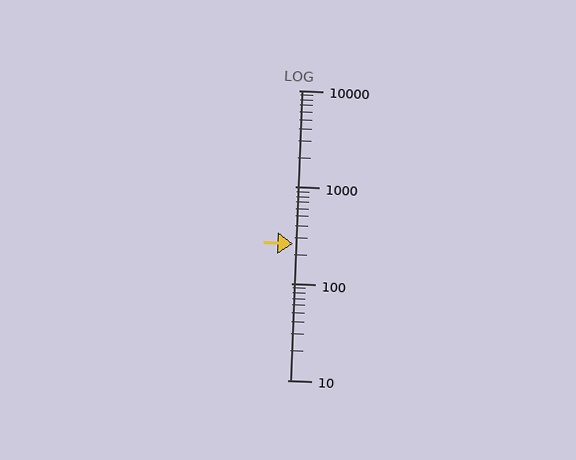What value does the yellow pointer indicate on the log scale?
The pointer indicates approximately 260.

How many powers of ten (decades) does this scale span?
The scale spans 3 decades, from 10 to 10000.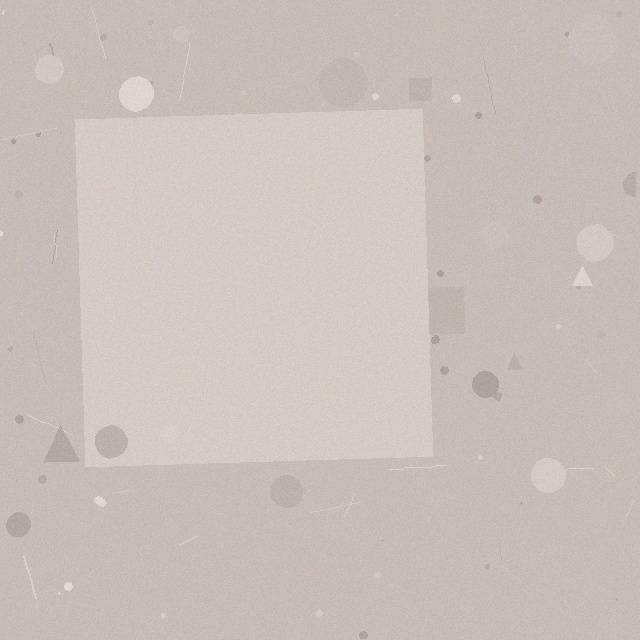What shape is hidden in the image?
A square is hidden in the image.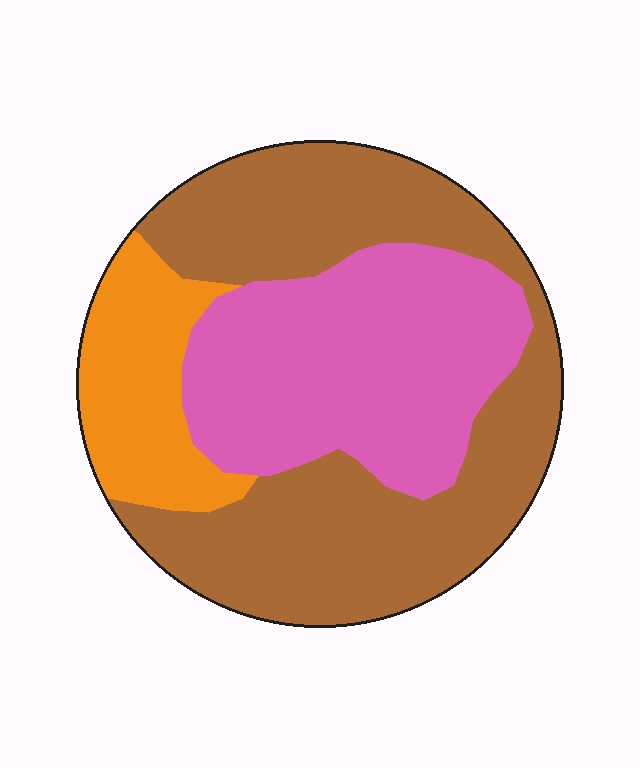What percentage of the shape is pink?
Pink takes up about one third (1/3) of the shape.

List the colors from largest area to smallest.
From largest to smallest: brown, pink, orange.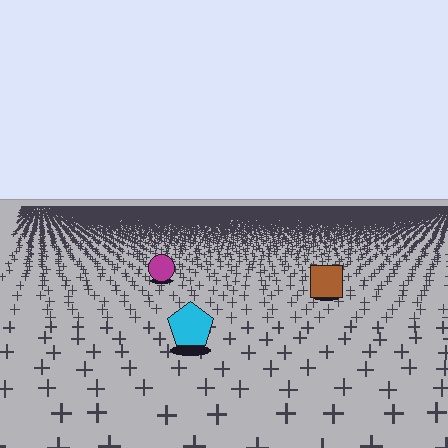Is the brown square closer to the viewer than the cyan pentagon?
No. The cyan pentagon is closer — you can tell from the texture gradient: the ground texture is coarser near it.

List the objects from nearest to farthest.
From nearest to farthest: the cyan pentagon, the brown square, the magenta circle.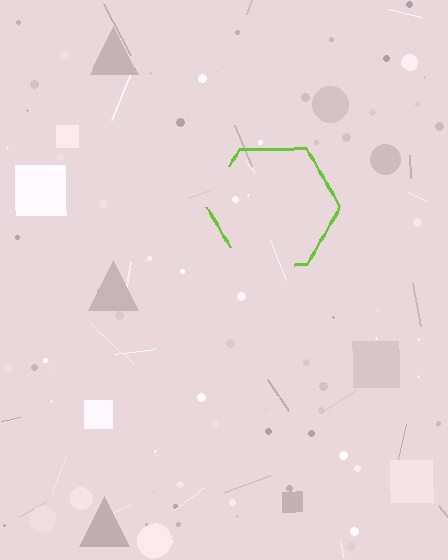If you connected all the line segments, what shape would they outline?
They would outline a hexagon.